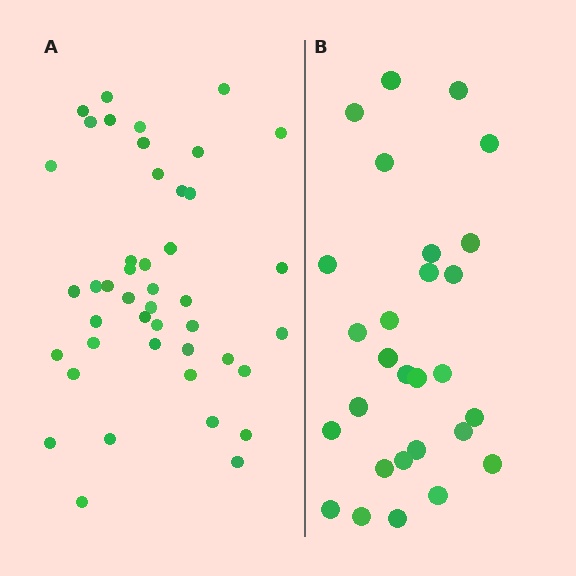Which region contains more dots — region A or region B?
Region A (the left region) has more dots.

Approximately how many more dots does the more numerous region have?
Region A has approximately 15 more dots than region B.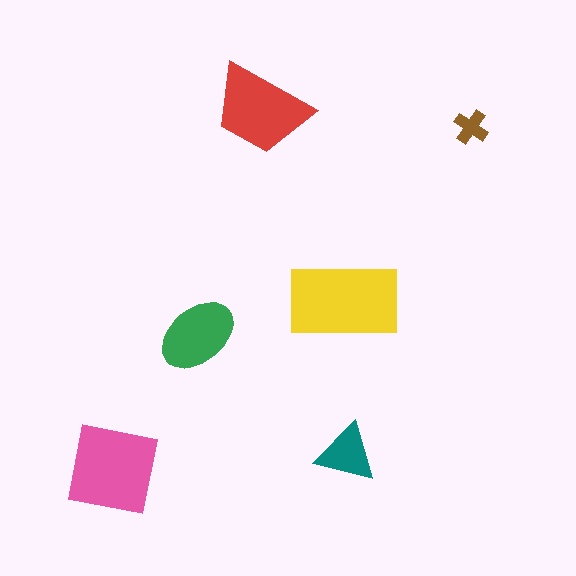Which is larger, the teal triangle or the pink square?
The pink square.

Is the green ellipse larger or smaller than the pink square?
Smaller.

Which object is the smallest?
The brown cross.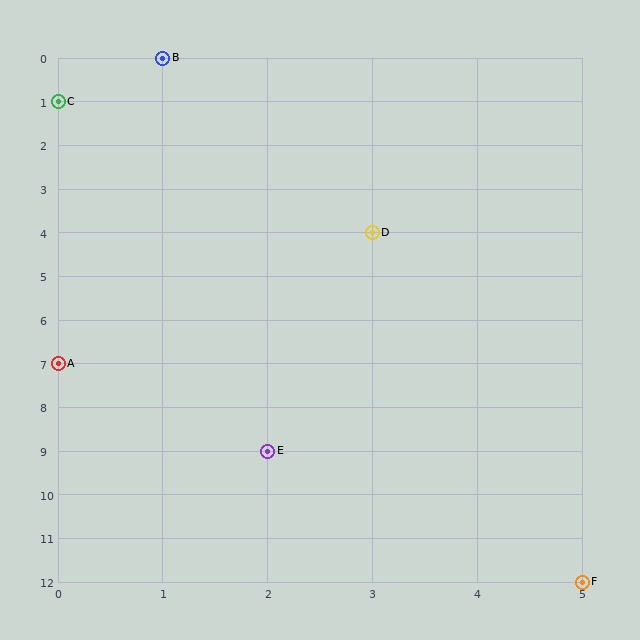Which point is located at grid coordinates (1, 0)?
Point B is at (1, 0).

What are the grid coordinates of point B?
Point B is at grid coordinates (1, 0).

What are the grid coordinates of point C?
Point C is at grid coordinates (0, 1).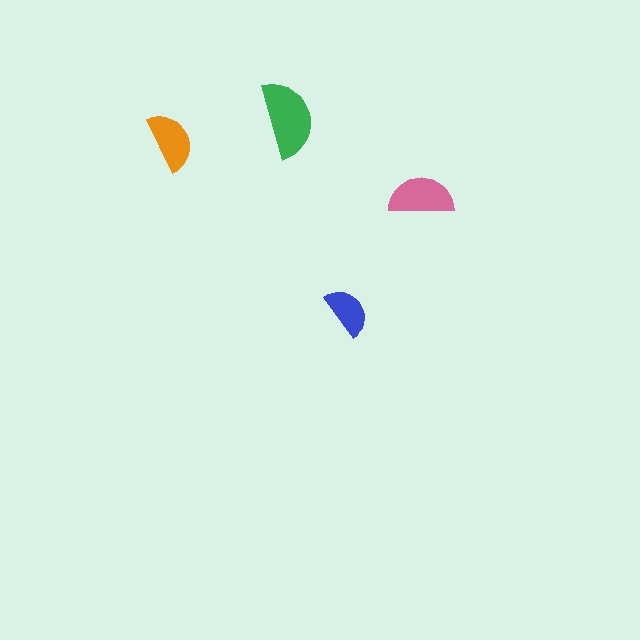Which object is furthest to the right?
The pink semicircle is rightmost.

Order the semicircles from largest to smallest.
the green one, the pink one, the orange one, the blue one.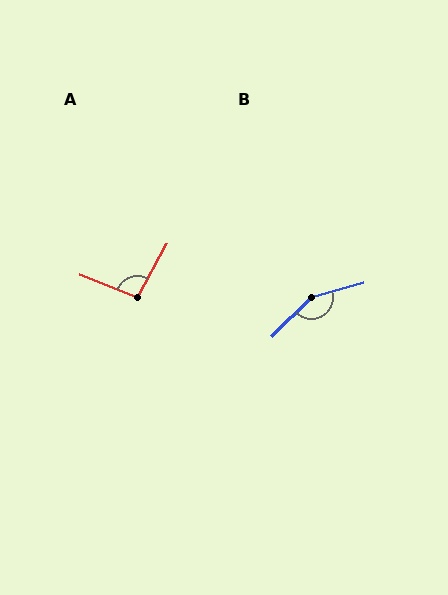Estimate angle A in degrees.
Approximately 97 degrees.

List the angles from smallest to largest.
A (97°), B (151°).